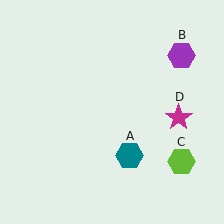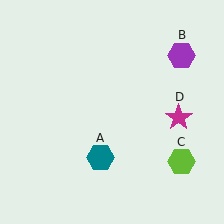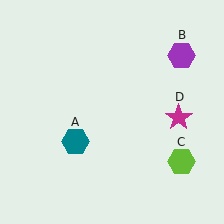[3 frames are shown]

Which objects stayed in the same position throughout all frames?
Purple hexagon (object B) and lime hexagon (object C) and magenta star (object D) remained stationary.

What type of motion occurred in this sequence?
The teal hexagon (object A) rotated clockwise around the center of the scene.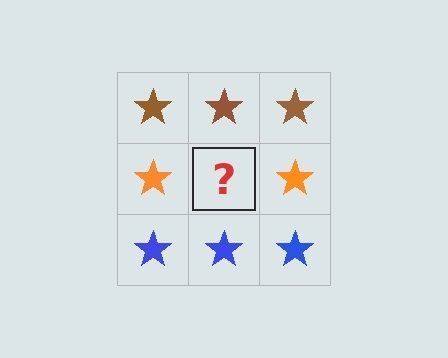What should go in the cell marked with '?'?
The missing cell should contain an orange star.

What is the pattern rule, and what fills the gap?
The rule is that each row has a consistent color. The gap should be filled with an orange star.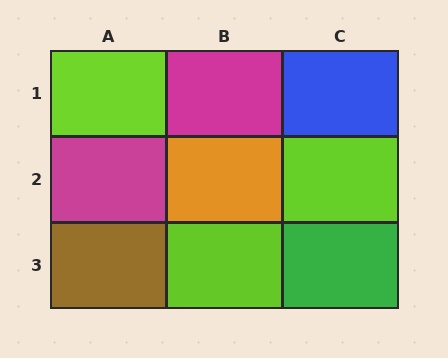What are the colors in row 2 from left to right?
Magenta, orange, lime.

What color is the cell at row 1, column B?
Magenta.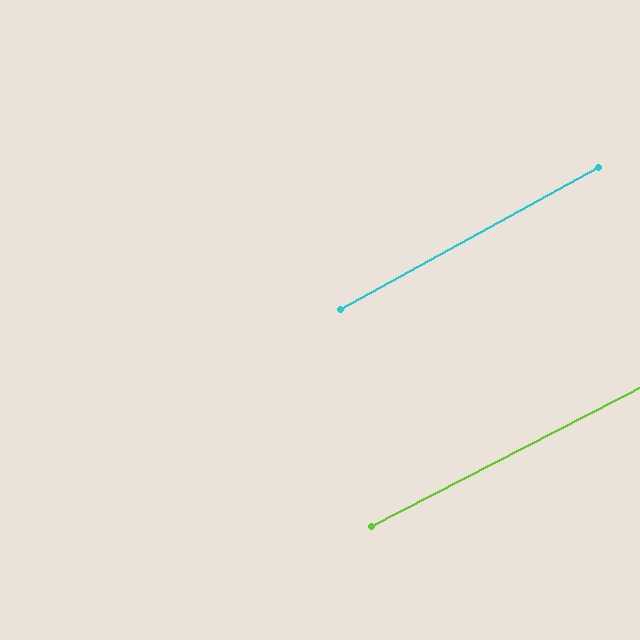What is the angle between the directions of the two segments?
Approximately 2 degrees.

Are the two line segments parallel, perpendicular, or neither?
Parallel — their directions differ by only 1.5°.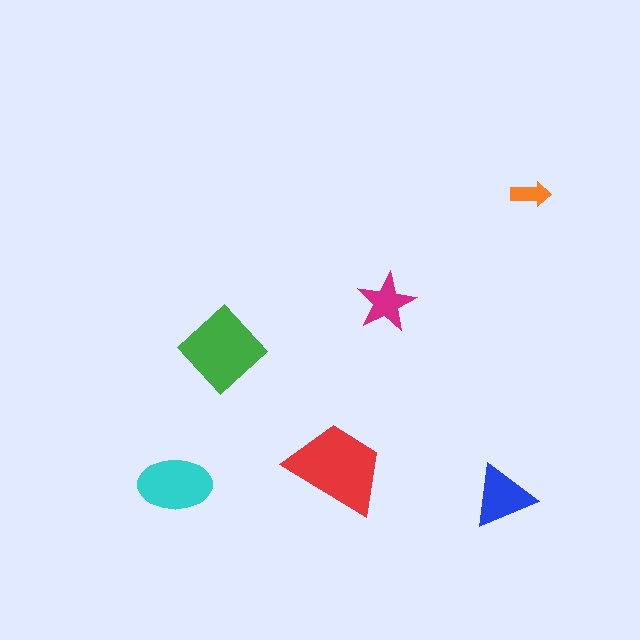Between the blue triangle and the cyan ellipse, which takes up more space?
The cyan ellipse.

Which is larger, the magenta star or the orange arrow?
The magenta star.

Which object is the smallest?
The orange arrow.